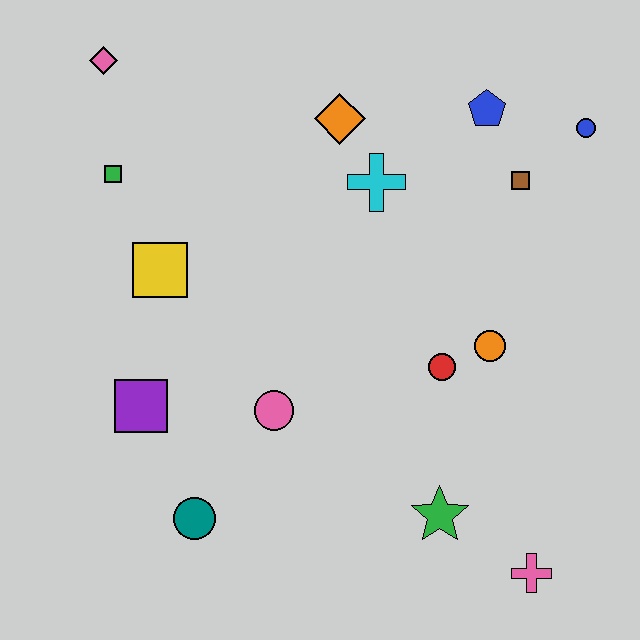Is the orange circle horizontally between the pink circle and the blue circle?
Yes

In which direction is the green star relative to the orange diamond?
The green star is below the orange diamond.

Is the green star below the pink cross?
No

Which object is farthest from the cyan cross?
The pink cross is farthest from the cyan cross.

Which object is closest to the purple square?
The teal circle is closest to the purple square.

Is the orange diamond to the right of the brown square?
No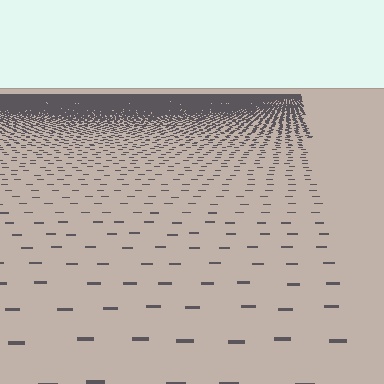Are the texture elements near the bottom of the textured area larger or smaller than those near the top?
Larger. Near the bottom, elements are closer to the viewer and appear at a bigger on-screen size.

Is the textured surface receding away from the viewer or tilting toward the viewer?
The surface is receding away from the viewer. Texture elements get smaller and denser toward the top.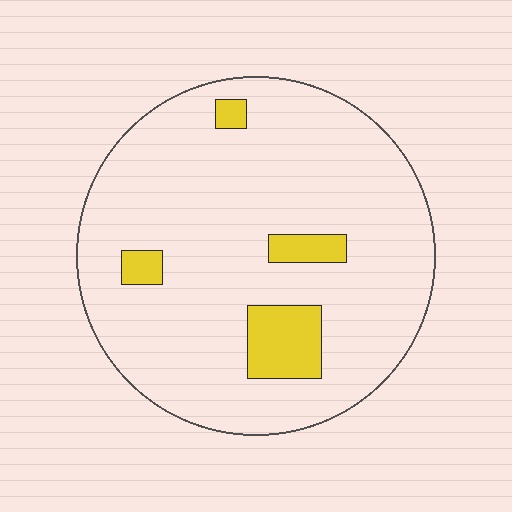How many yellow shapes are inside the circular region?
4.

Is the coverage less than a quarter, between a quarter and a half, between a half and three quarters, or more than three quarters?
Less than a quarter.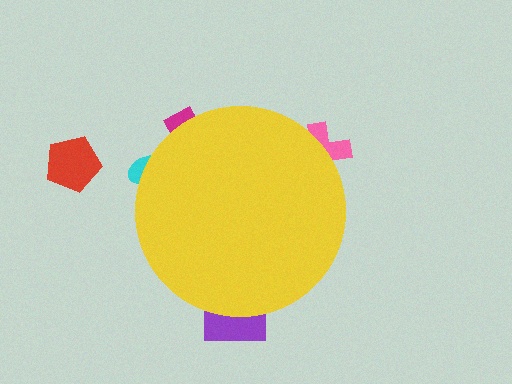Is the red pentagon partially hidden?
No, the red pentagon is fully visible.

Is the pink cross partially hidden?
Yes, the pink cross is partially hidden behind the yellow circle.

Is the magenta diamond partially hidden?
Yes, the magenta diamond is partially hidden behind the yellow circle.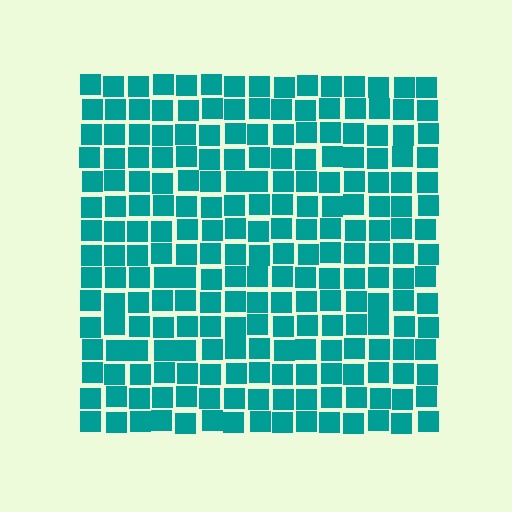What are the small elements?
The small elements are squares.